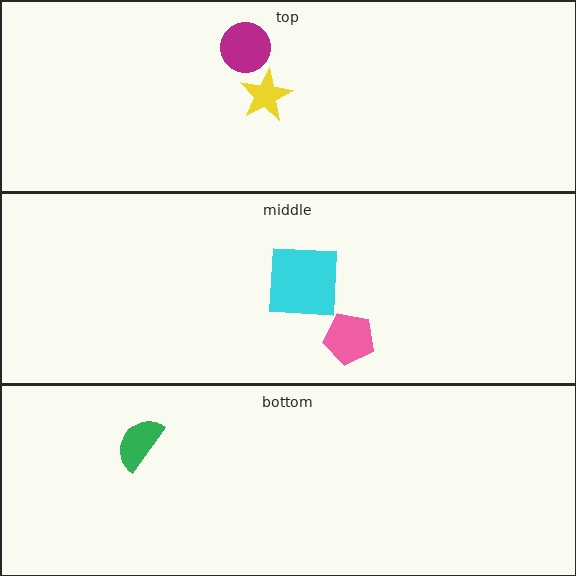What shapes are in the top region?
The yellow star, the magenta circle.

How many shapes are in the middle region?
2.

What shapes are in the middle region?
The cyan square, the pink pentagon.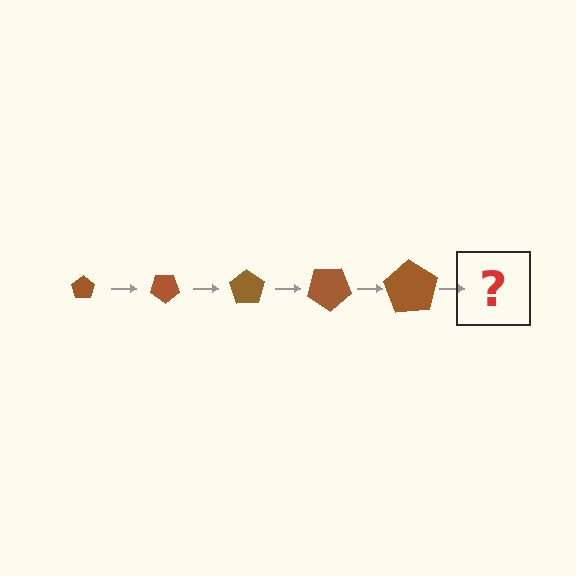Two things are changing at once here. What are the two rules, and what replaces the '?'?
The two rules are that the pentagon grows larger each step and it rotates 35 degrees each step. The '?' should be a pentagon, larger than the previous one and rotated 175 degrees from the start.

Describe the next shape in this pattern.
It should be a pentagon, larger than the previous one and rotated 175 degrees from the start.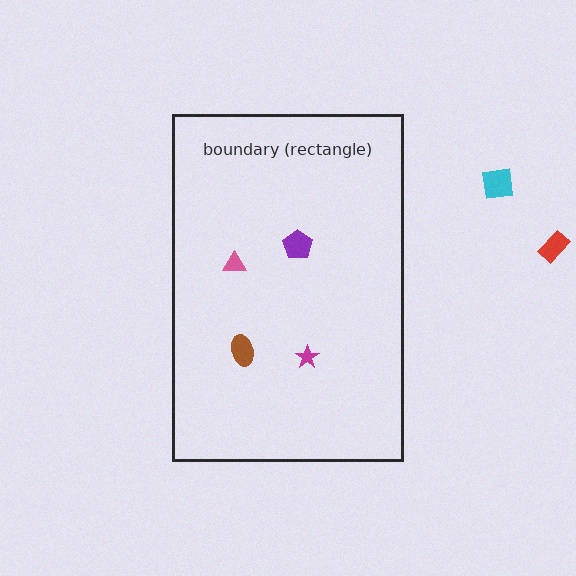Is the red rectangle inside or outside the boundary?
Outside.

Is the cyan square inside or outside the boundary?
Outside.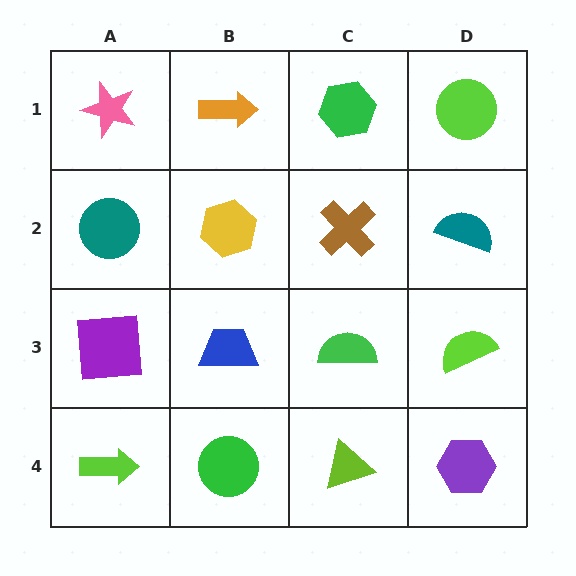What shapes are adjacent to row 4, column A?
A purple square (row 3, column A), a green circle (row 4, column B).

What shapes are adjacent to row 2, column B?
An orange arrow (row 1, column B), a blue trapezoid (row 3, column B), a teal circle (row 2, column A), a brown cross (row 2, column C).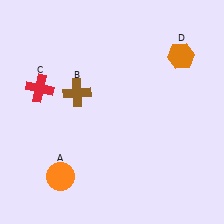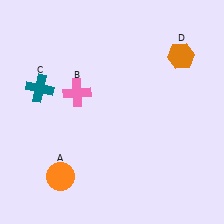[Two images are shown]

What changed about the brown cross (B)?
In Image 1, B is brown. In Image 2, it changed to pink.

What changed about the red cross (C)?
In Image 1, C is red. In Image 2, it changed to teal.